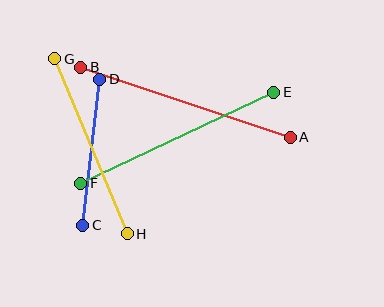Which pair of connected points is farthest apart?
Points A and B are farthest apart.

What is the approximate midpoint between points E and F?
The midpoint is at approximately (177, 138) pixels.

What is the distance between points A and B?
The distance is approximately 221 pixels.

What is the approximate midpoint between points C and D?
The midpoint is at approximately (91, 152) pixels.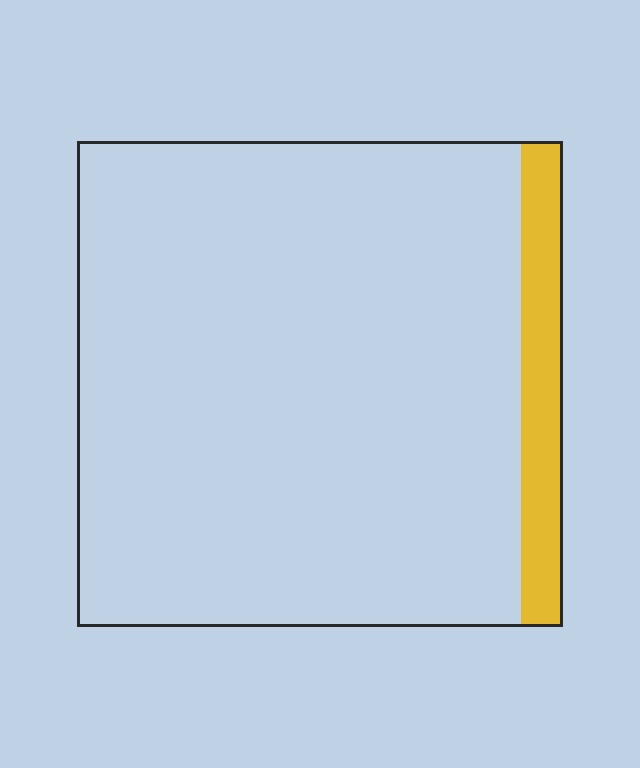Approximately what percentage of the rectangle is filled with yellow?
Approximately 10%.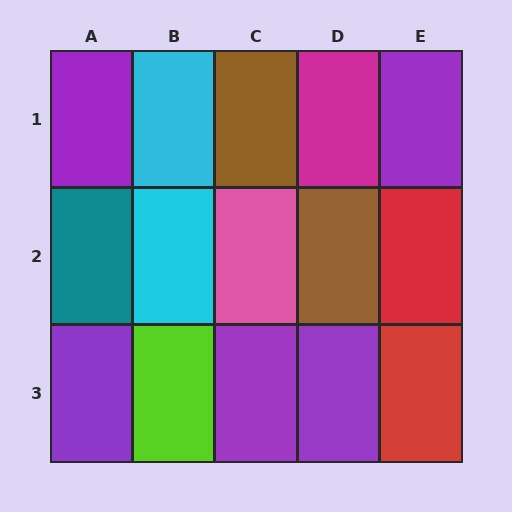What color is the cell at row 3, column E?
Red.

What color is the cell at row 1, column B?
Cyan.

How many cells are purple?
5 cells are purple.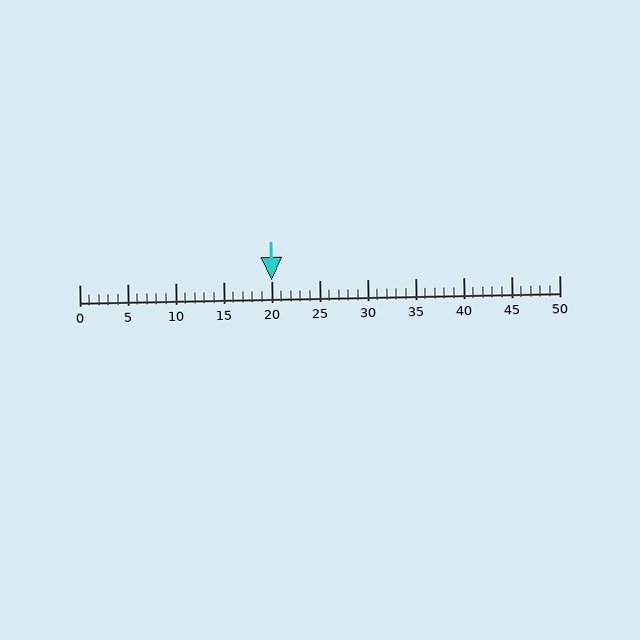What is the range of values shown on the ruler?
The ruler shows values from 0 to 50.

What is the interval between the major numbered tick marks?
The major tick marks are spaced 5 units apart.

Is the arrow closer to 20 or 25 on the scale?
The arrow is closer to 20.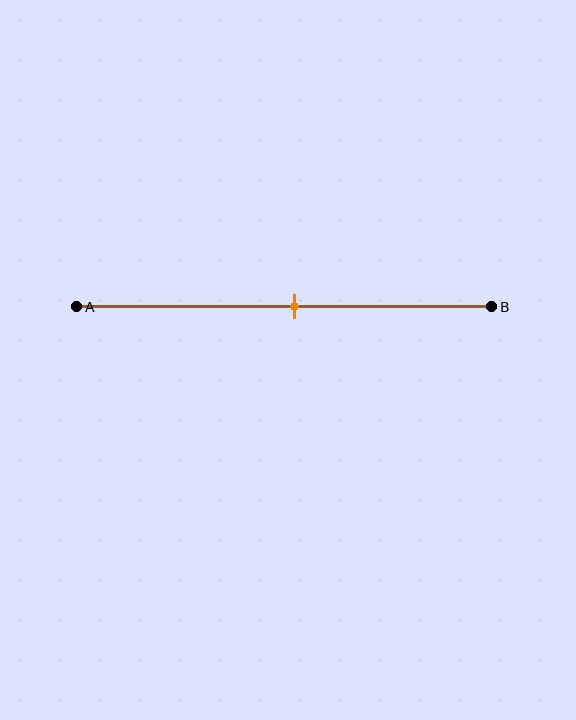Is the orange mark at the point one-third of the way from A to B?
No, the mark is at about 55% from A, not at the 33% one-third point.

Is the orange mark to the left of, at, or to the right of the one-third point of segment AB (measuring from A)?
The orange mark is to the right of the one-third point of segment AB.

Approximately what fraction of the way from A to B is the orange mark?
The orange mark is approximately 55% of the way from A to B.